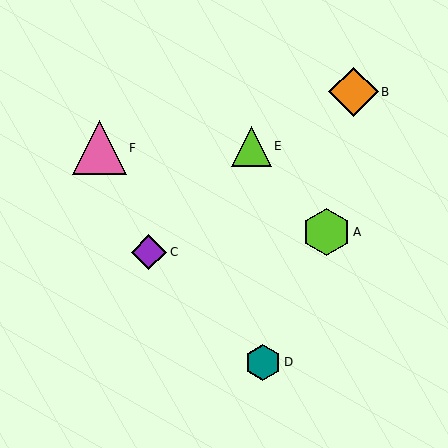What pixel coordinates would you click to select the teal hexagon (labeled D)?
Click at (263, 362) to select the teal hexagon D.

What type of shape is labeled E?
Shape E is a lime triangle.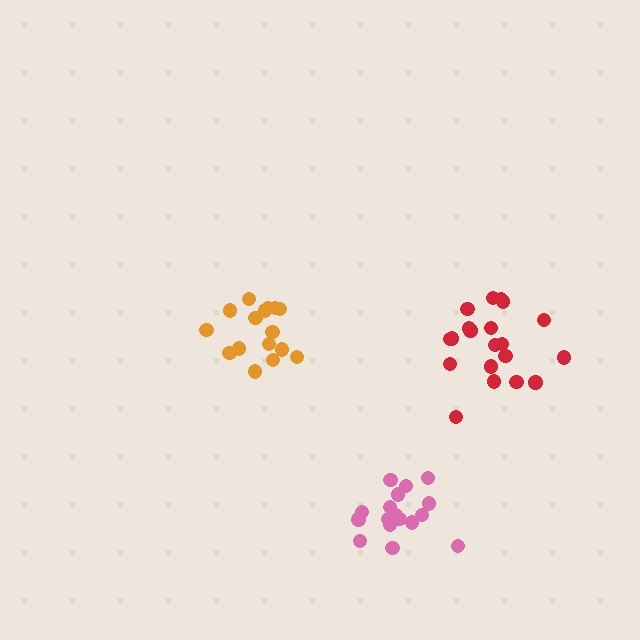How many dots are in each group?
Group 1: 16 dots, Group 2: 20 dots, Group 3: 17 dots (53 total).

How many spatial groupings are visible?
There are 3 spatial groupings.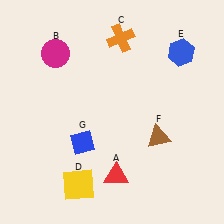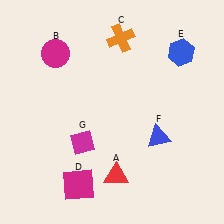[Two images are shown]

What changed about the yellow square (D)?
In Image 1, D is yellow. In Image 2, it changed to magenta.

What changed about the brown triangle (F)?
In Image 1, F is brown. In Image 2, it changed to blue.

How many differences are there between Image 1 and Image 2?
There are 3 differences between the two images.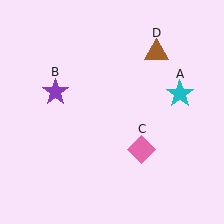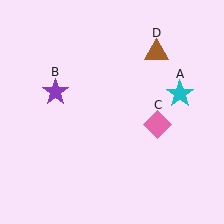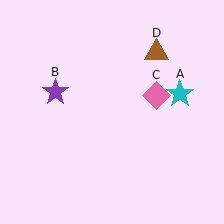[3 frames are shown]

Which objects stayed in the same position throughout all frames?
Cyan star (object A) and purple star (object B) and brown triangle (object D) remained stationary.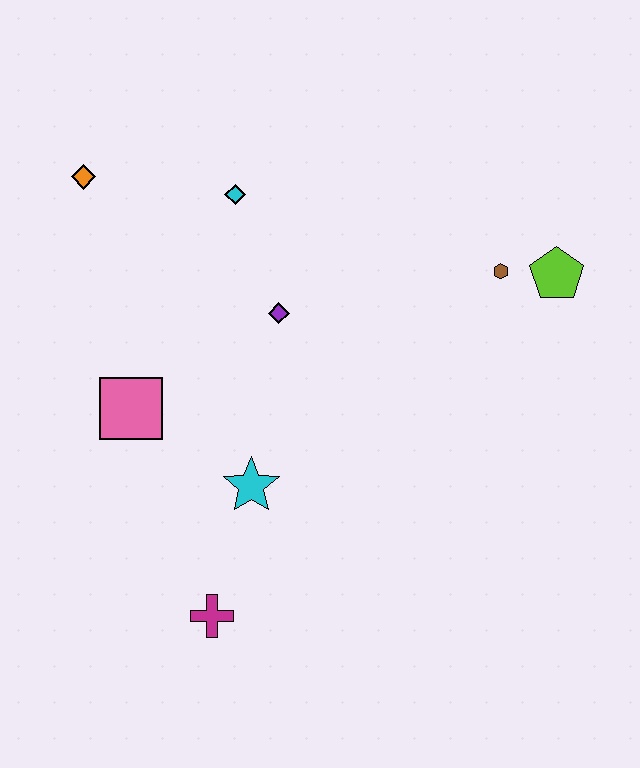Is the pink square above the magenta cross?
Yes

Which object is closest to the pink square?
The cyan star is closest to the pink square.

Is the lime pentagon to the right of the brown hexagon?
Yes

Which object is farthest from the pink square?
The lime pentagon is farthest from the pink square.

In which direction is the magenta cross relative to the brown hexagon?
The magenta cross is below the brown hexagon.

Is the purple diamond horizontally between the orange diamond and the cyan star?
No